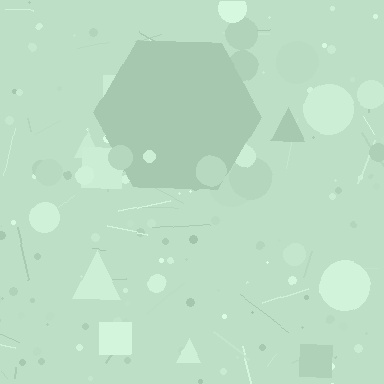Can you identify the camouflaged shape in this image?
The camouflaged shape is a hexagon.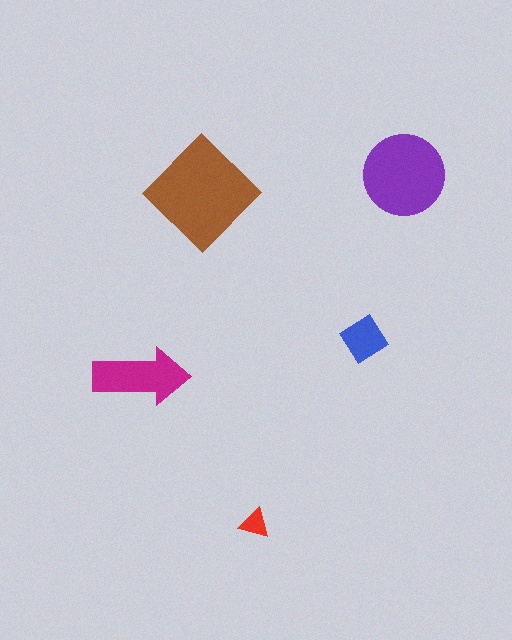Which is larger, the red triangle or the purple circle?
The purple circle.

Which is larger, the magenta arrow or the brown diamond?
The brown diamond.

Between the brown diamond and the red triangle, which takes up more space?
The brown diamond.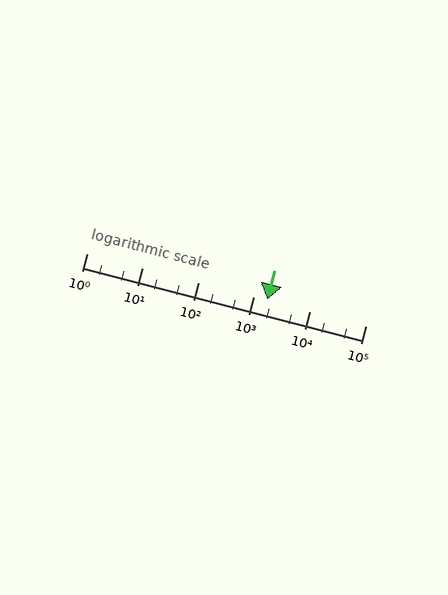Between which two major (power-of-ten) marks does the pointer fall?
The pointer is between 1000 and 10000.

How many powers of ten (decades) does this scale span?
The scale spans 5 decades, from 1 to 100000.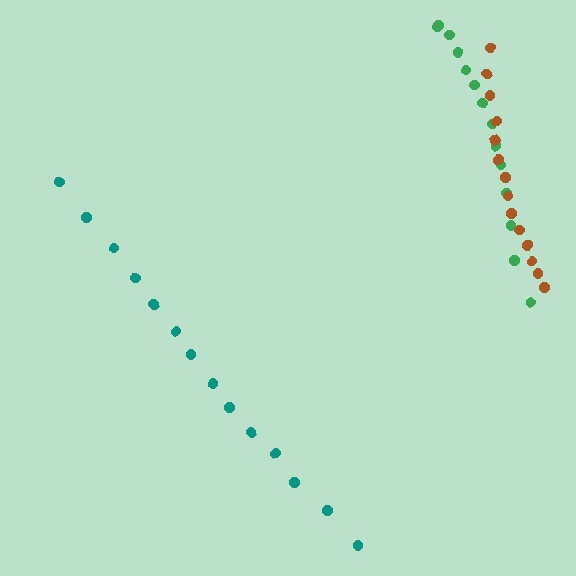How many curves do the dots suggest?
There are 3 distinct paths.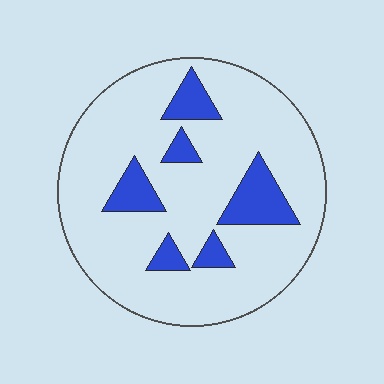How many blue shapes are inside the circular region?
6.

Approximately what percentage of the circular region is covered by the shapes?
Approximately 15%.